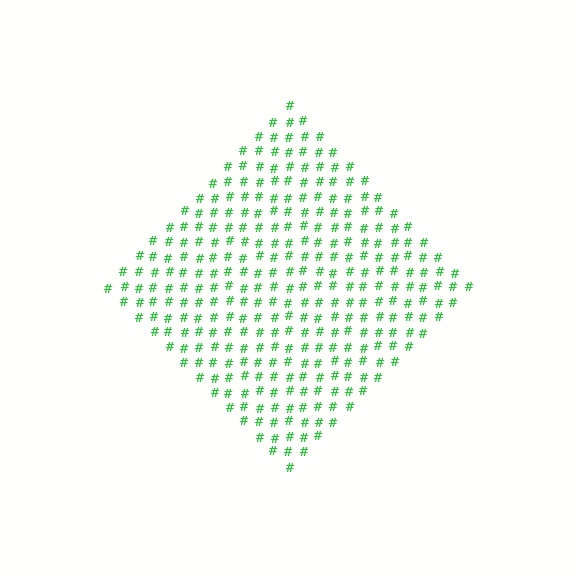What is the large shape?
The large shape is a diamond.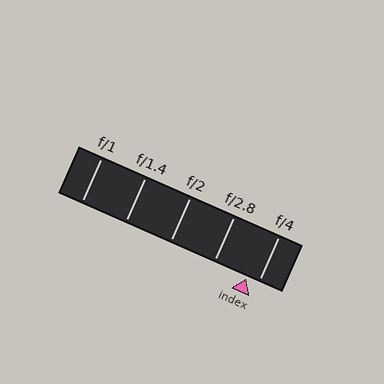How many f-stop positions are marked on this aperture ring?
There are 5 f-stop positions marked.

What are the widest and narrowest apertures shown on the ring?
The widest aperture shown is f/1 and the narrowest is f/4.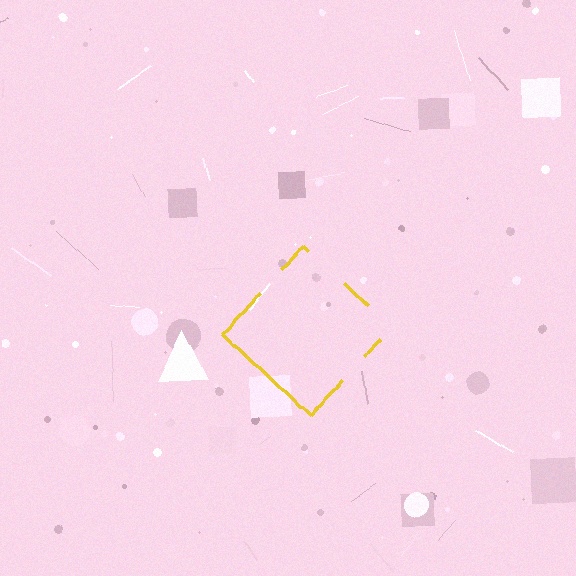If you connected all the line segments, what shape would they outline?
They would outline a diamond.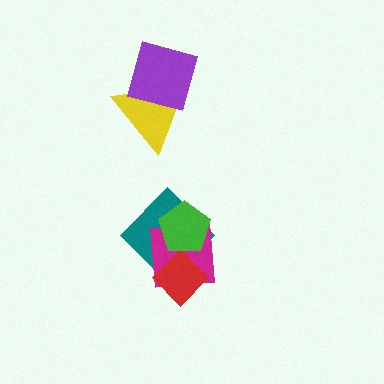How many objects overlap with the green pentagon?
3 objects overlap with the green pentagon.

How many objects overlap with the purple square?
1 object overlaps with the purple square.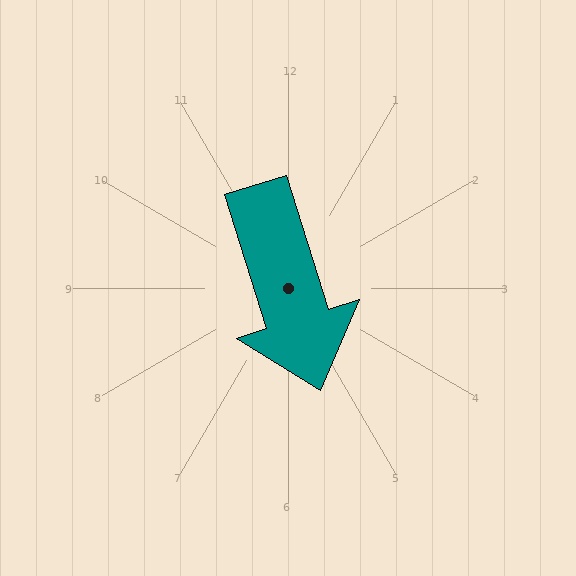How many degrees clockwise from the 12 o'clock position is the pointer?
Approximately 162 degrees.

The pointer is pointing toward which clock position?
Roughly 5 o'clock.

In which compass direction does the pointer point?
South.